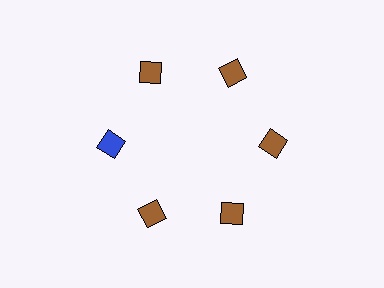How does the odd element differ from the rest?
It has a different color: blue instead of brown.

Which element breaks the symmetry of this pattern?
The blue diamond at roughly the 9 o'clock position breaks the symmetry. All other shapes are brown diamonds.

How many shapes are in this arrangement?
There are 6 shapes arranged in a ring pattern.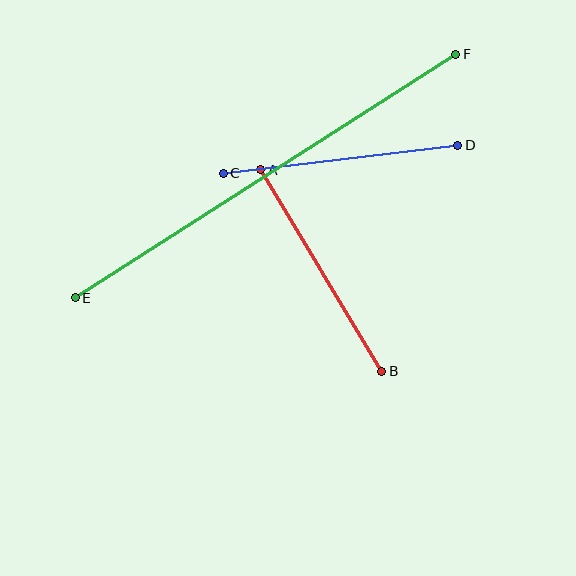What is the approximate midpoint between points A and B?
The midpoint is at approximately (321, 270) pixels.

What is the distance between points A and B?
The distance is approximately 235 pixels.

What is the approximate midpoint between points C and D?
The midpoint is at approximately (340, 159) pixels.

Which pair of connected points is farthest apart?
Points E and F are farthest apart.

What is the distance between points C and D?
The distance is approximately 236 pixels.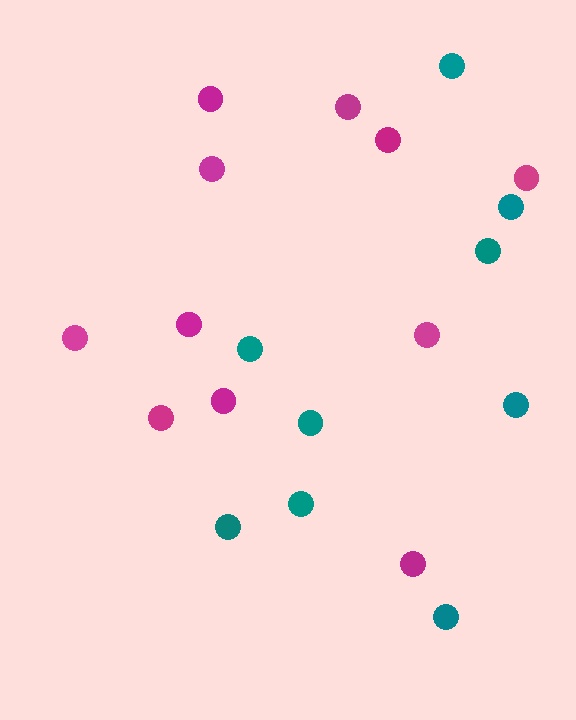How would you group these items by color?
There are 2 groups: one group of magenta circles (11) and one group of teal circles (9).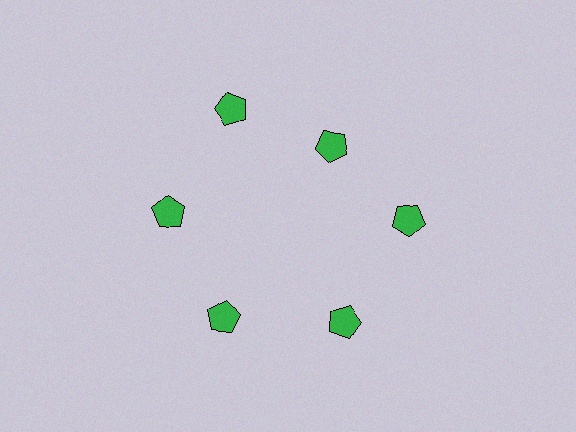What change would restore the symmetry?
The symmetry would be restored by moving it outward, back onto the ring so that all 6 pentagons sit at equal angles and equal distance from the center.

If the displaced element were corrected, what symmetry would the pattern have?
It would have 6-fold rotational symmetry — the pattern would map onto itself every 60 degrees.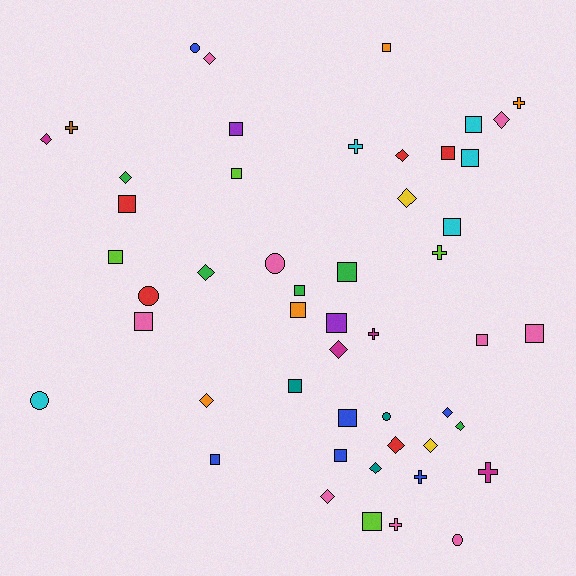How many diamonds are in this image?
There are 15 diamonds.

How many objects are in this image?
There are 50 objects.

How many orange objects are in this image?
There are 4 orange objects.